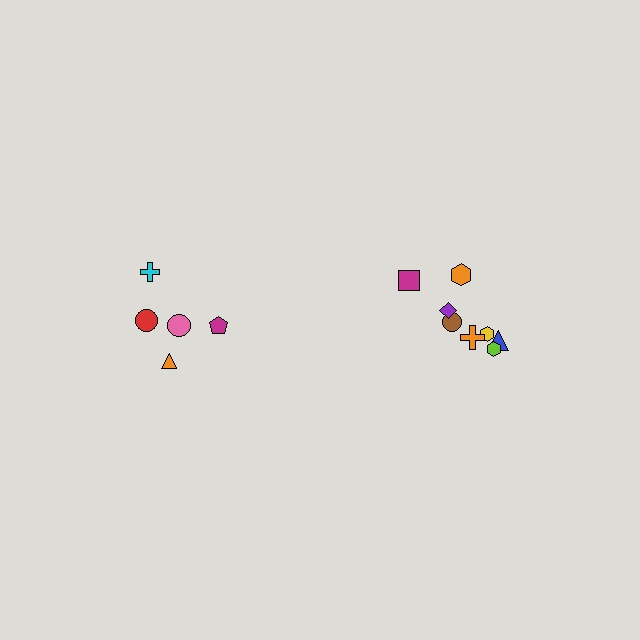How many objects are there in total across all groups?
There are 13 objects.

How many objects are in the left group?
There are 5 objects.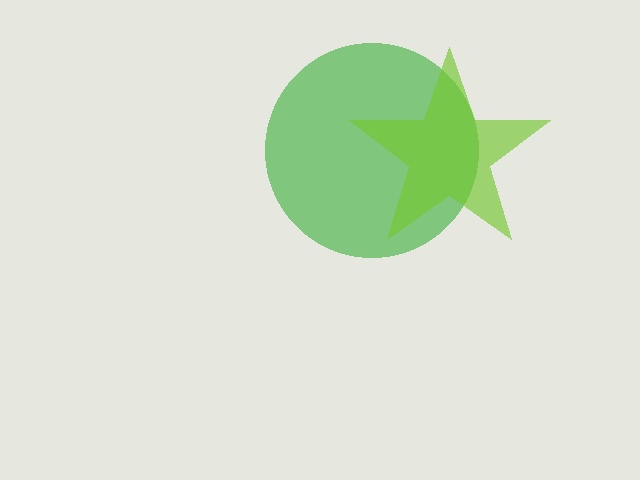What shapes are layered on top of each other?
The layered shapes are: a green circle, a lime star.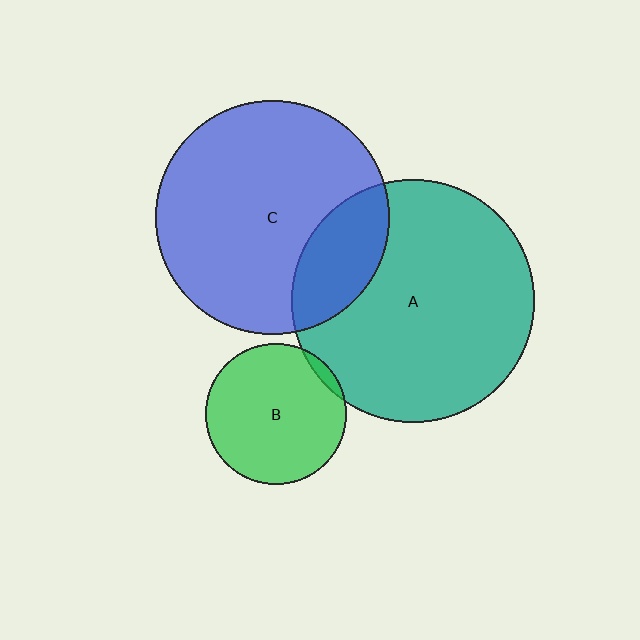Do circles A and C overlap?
Yes.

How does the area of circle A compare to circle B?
Approximately 3.0 times.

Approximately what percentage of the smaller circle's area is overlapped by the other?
Approximately 20%.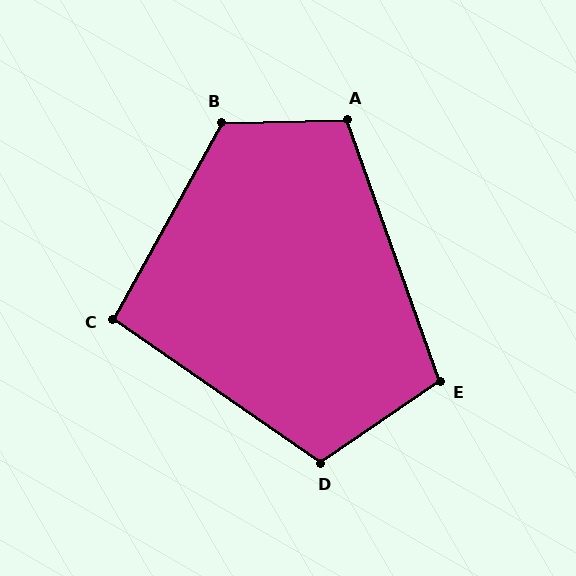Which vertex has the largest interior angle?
B, at approximately 120 degrees.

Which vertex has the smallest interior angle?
C, at approximately 96 degrees.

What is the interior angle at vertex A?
Approximately 108 degrees (obtuse).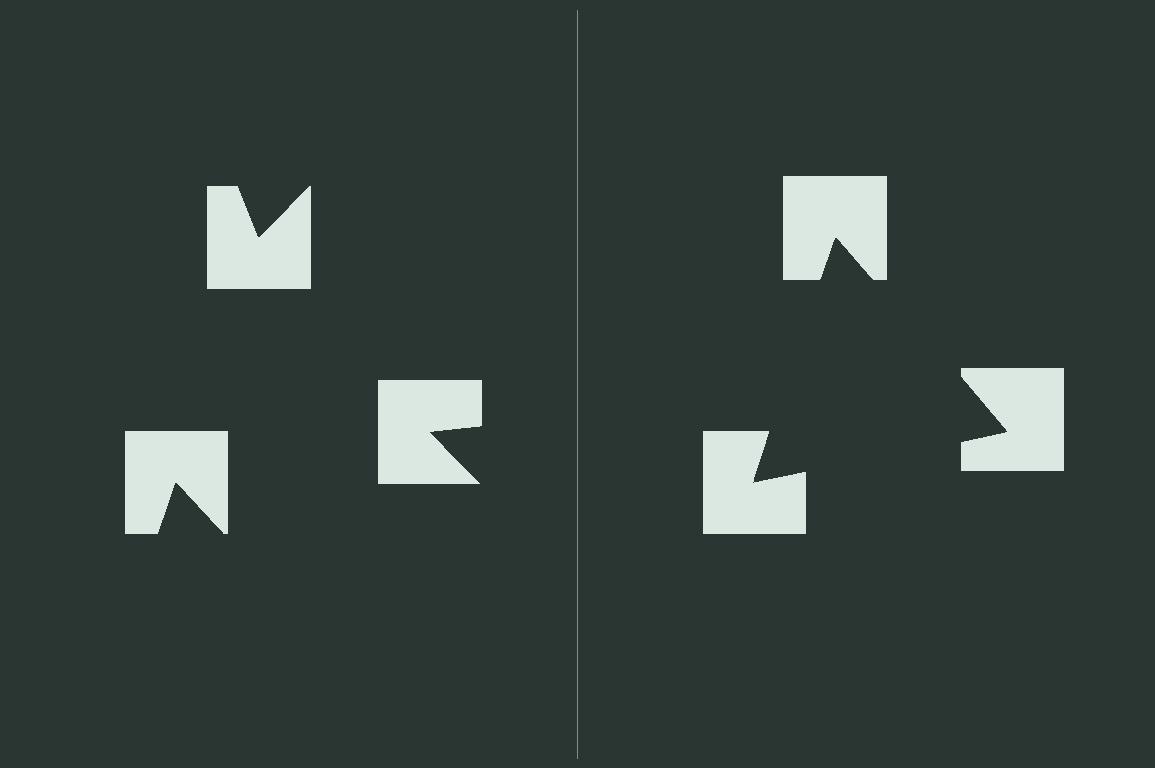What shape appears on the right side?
An illusory triangle.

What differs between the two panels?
The notched squares are positioned identically on both sides; only the wedge orientations differ. On the right they align to a triangle; on the left they are misaligned.